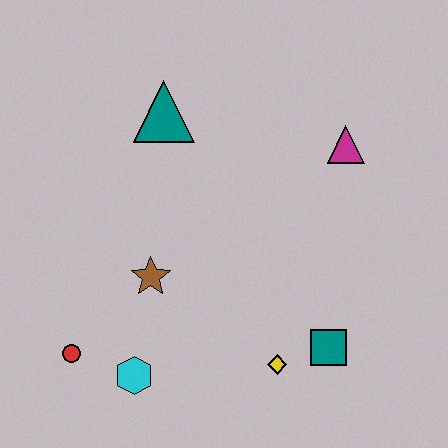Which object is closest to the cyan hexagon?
The red circle is closest to the cyan hexagon.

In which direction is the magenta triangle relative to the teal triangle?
The magenta triangle is to the right of the teal triangle.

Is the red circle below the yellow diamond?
No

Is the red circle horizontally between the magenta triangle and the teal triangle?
No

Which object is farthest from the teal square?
The teal triangle is farthest from the teal square.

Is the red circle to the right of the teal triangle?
No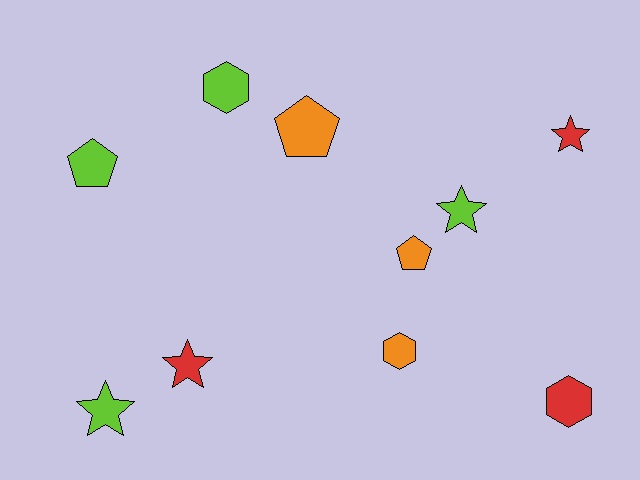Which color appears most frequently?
Lime, with 4 objects.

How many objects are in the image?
There are 10 objects.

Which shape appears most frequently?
Star, with 4 objects.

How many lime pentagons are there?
There is 1 lime pentagon.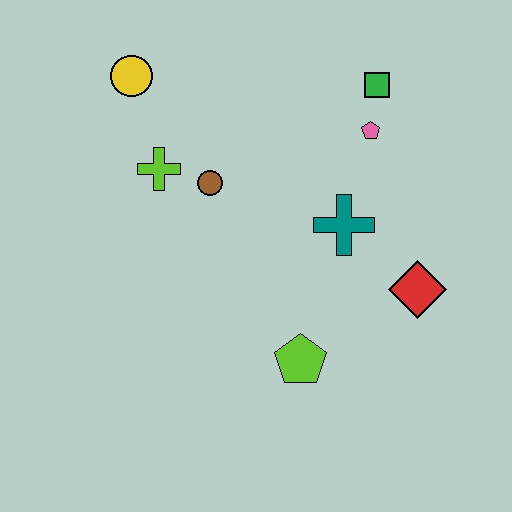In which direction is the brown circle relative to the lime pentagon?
The brown circle is above the lime pentagon.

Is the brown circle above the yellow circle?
No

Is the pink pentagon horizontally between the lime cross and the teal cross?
No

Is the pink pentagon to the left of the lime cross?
No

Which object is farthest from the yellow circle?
The red diamond is farthest from the yellow circle.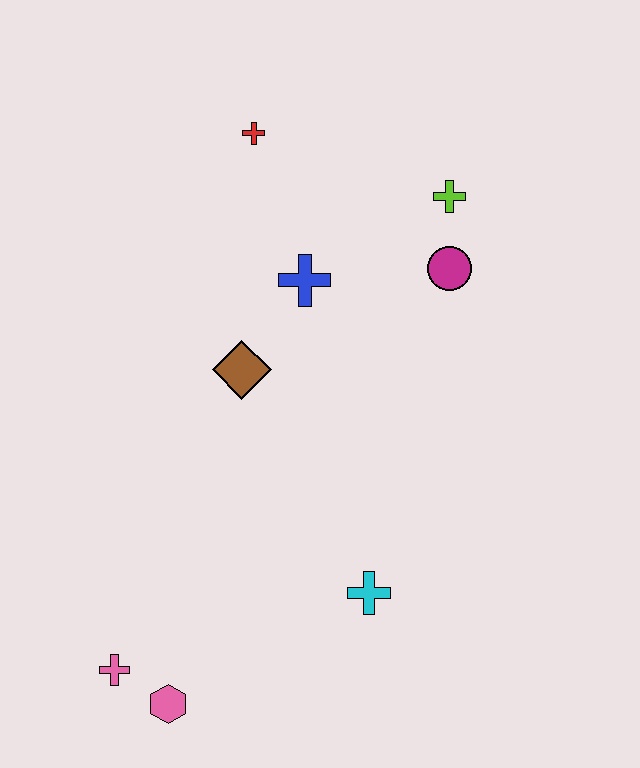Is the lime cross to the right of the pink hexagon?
Yes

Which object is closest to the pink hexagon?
The pink cross is closest to the pink hexagon.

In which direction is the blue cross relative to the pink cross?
The blue cross is above the pink cross.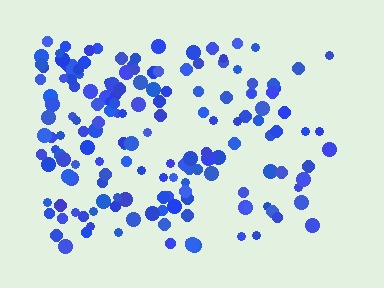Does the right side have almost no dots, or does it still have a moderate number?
Still a moderate number, just noticeably fewer than the left.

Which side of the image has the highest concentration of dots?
The left.